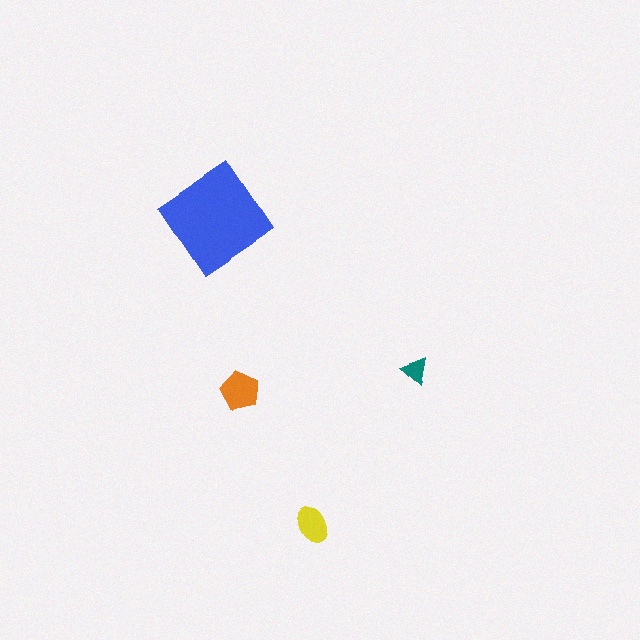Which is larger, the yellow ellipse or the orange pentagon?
The orange pentagon.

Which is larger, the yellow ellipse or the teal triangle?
The yellow ellipse.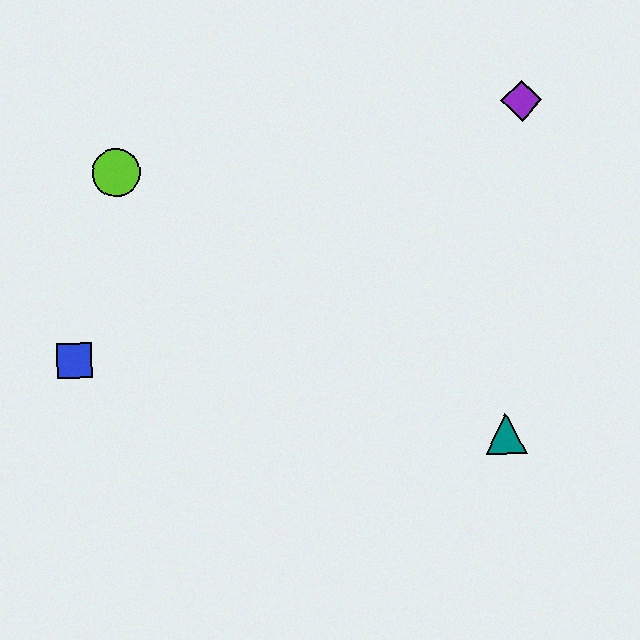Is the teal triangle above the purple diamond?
No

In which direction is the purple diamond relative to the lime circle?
The purple diamond is to the right of the lime circle.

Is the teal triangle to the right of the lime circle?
Yes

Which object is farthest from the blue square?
The purple diamond is farthest from the blue square.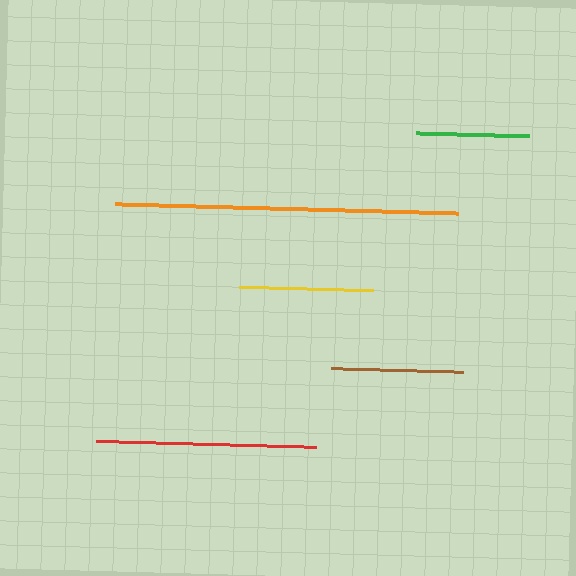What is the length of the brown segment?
The brown segment is approximately 132 pixels long.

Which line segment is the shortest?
The green line is the shortest at approximately 112 pixels.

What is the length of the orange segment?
The orange segment is approximately 344 pixels long.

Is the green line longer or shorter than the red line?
The red line is longer than the green line.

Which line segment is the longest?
The orange line is the longest at approximately 344 pixels.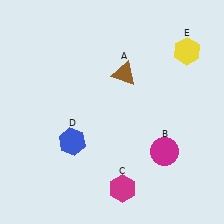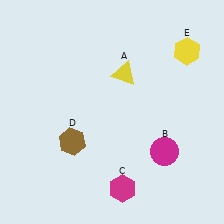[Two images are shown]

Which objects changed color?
A changed from brown to yellow. D changed from blue to brown.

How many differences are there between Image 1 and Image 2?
There are 2 differences between the two images.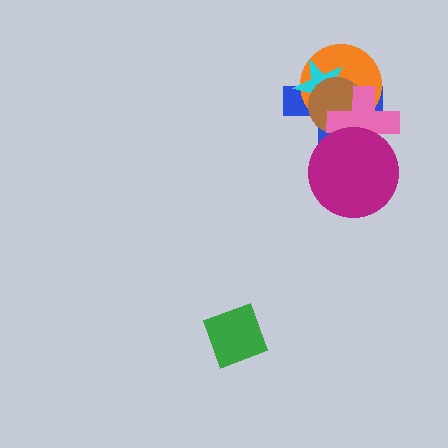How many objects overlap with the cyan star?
4 objects overlap with the cyan star.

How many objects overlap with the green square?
0 objects overlap with the green square.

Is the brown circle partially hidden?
Yes, it is partially covered by another shape.